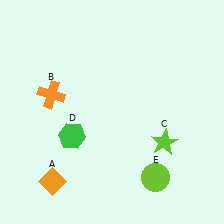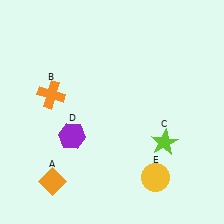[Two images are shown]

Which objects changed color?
D changed from green to purple. E changed from lime to yellow.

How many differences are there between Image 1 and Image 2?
There are 2 differences between the two images.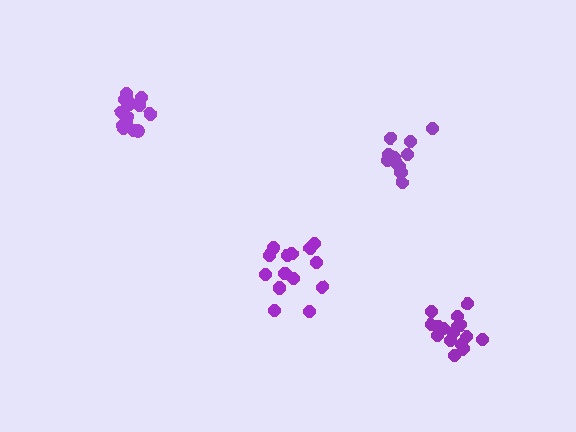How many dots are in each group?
Group 1: 14 dots, Group 2: 11 dots, Group 3: 16 dots, Group 4: 16 dots (57 total).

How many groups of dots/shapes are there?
There are 4 groups.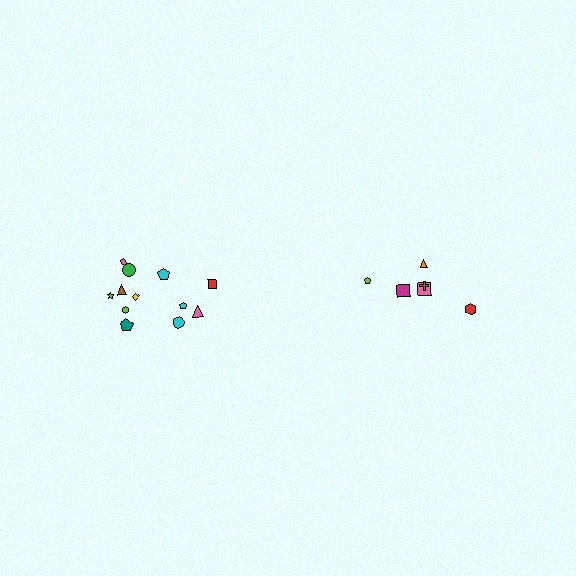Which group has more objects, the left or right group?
The left group.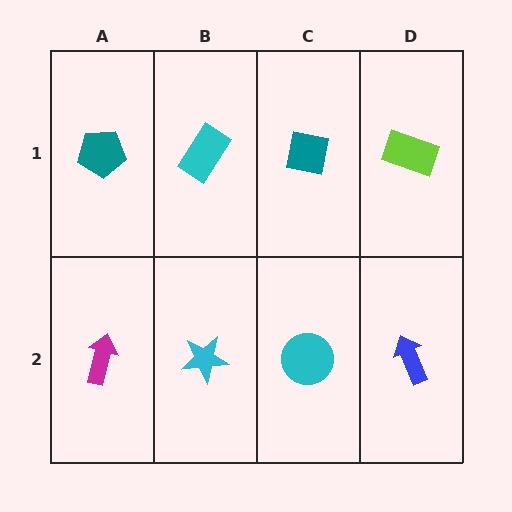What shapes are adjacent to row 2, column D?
A lime rectangle (row 1, column D), a cyan circle (row 2, column C).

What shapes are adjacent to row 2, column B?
A cyan rectangle (row 1, column B), a magenta arrow (row 2, column A), a cyan circle (row 2, column C).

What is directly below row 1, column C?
A cyan circle.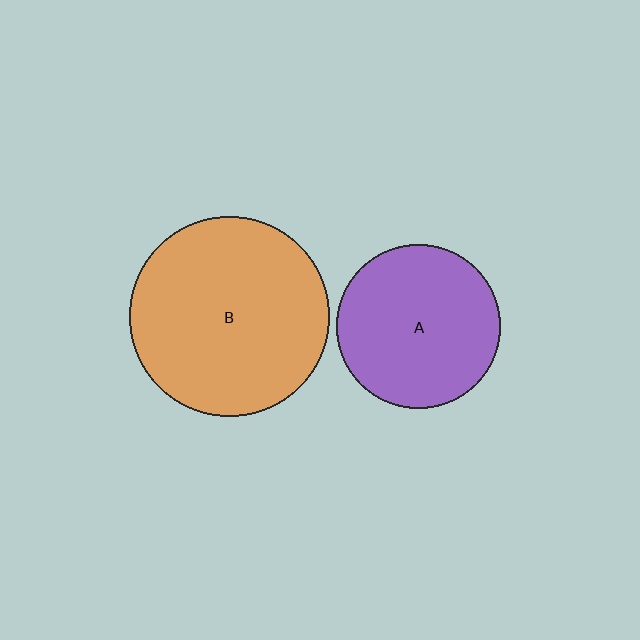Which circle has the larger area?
Circle B (orange).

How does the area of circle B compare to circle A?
Approximately 1.5 times.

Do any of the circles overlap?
No, none of the circles overlap.